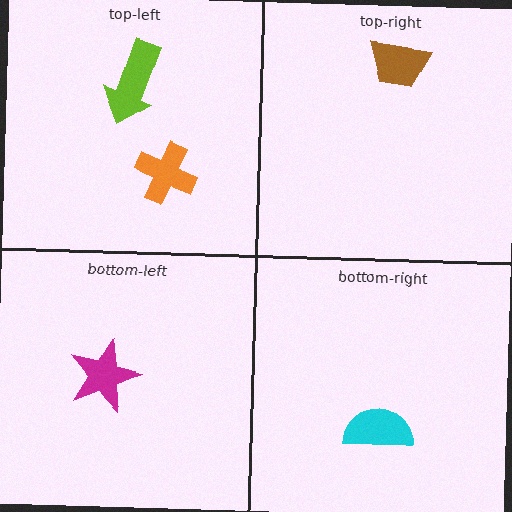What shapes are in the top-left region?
The orange cross, the lime arrow.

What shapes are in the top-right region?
The brown trapezoid.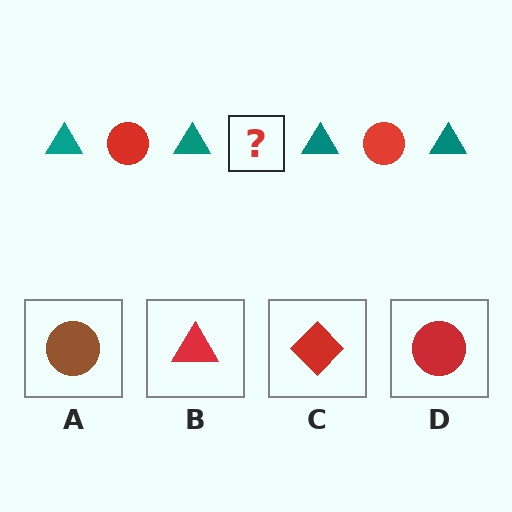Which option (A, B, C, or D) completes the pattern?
D.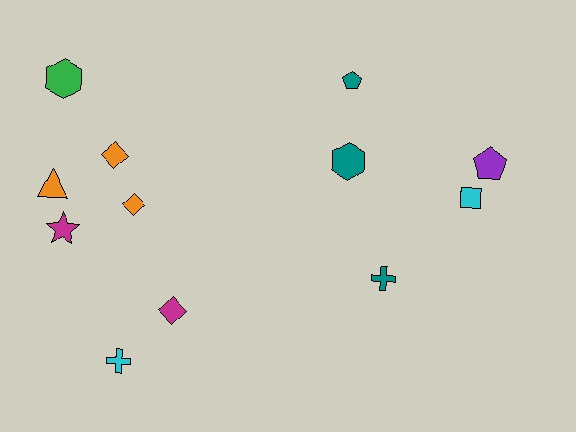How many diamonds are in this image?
There are 3 diamonds.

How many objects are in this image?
There are 12 objects.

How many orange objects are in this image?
There are 3 orange objects.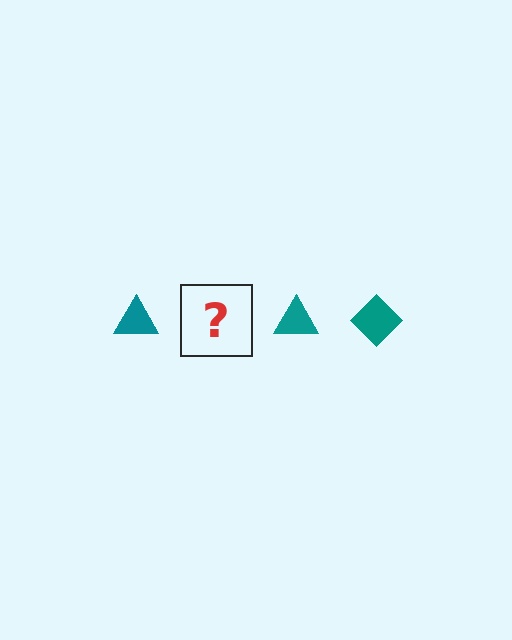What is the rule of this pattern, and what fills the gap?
The rule is that the pattern cycles through triangle, diamond shapes in teal. The gap should be filled with a teal diamond.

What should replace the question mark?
The question mark should be replaced with a teal diamond.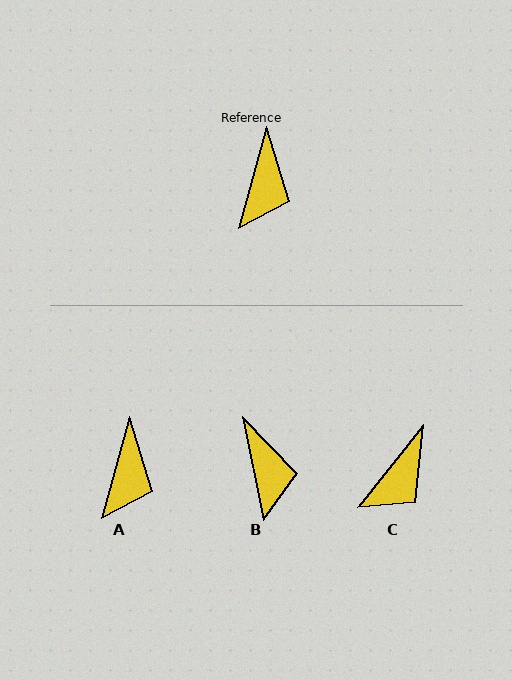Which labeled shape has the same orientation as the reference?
A.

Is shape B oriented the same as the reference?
No, it is off by about 27 degrees.